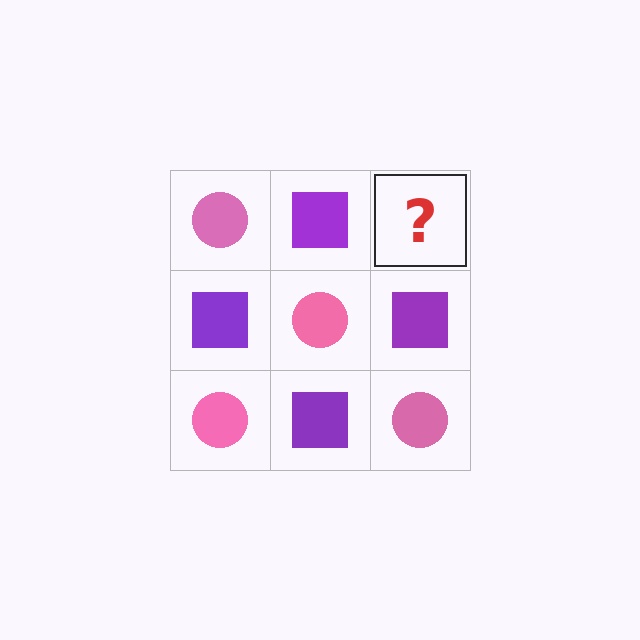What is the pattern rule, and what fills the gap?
The rule is that it alternates pink circle and purple square in a checkerboard pattern. The gap should be filled with a pink circle.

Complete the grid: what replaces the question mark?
The question mark should be replaced with a pink circle.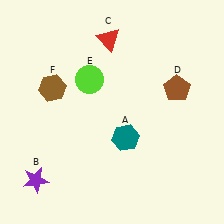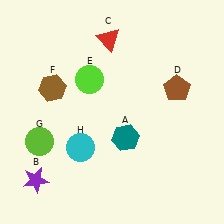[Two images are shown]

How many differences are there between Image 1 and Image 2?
There are 2 differences between the two images.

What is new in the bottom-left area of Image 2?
A cyan circle (H) was added in the bottom-left area of Image 2.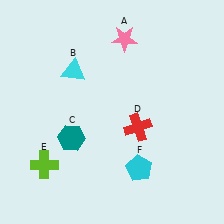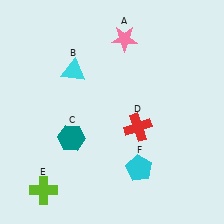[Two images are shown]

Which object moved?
The lime cross (E) moved down.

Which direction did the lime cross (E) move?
The lime cross (E) moved down.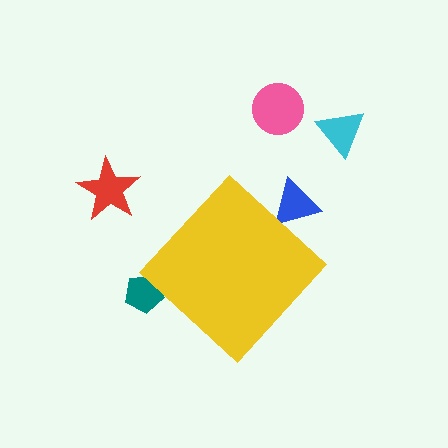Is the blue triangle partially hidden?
Yes, the blue triangle is partially hidden behind the yellow diamond.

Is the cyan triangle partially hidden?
No, the cyan triangle is fully visible.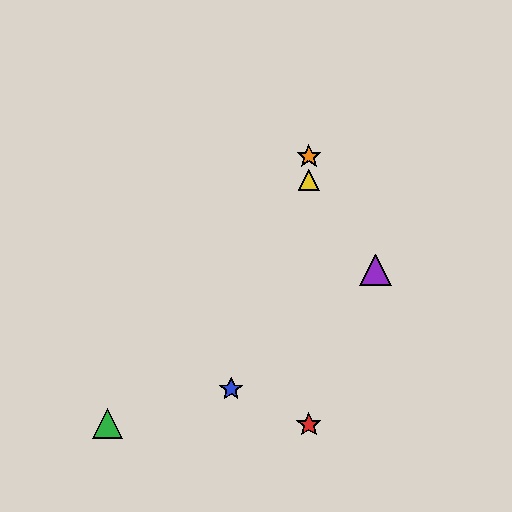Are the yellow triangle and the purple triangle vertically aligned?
No, the yellow triangle is at x≈309 and the purple triangle is at x≈375.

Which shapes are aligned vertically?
The red star, the yellow triangle, the orange star are aligned vertically.